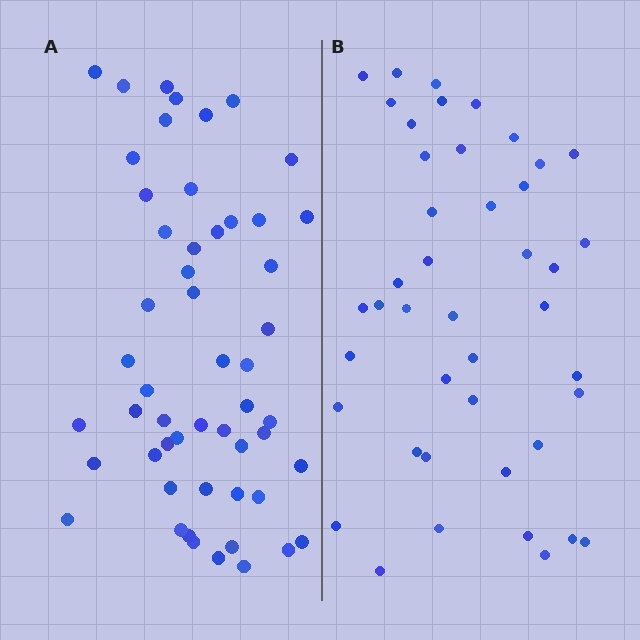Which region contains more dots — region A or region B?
Region A (the left region) has more dots.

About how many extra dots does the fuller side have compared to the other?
Region A has roughly 10 or so more dots than region B.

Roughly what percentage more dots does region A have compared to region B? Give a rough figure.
About 25% more.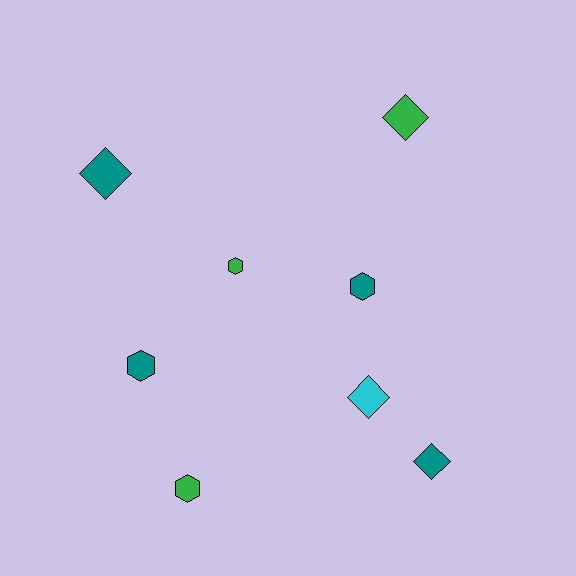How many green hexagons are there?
There are 2 green hexagons.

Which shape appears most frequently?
Diamond, with 4 objects.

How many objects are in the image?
There are 8 objects.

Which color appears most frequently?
Teal, with 4 objects.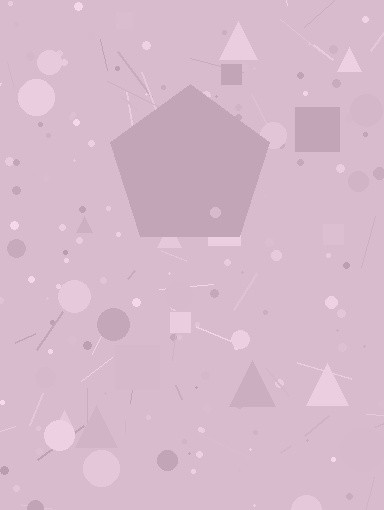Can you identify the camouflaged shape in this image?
The camouflaged shape is a pentagon.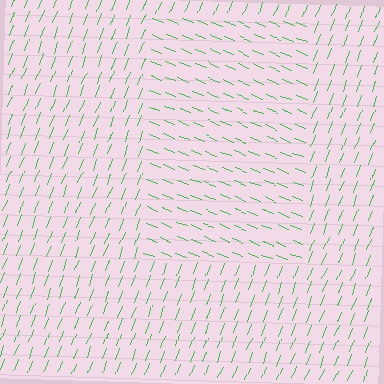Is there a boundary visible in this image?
Yes, there is a texture boundary formed by a change in line orientation.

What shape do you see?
I see a rectangle.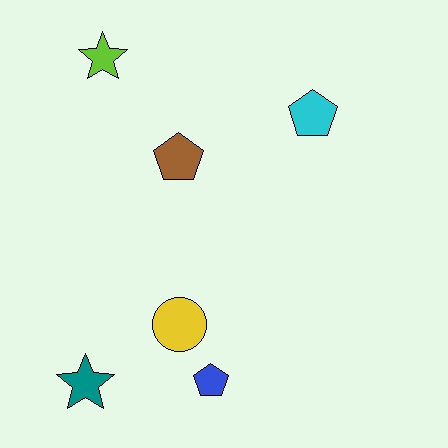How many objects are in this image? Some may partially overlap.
There are 6 objects.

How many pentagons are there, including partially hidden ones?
There are 3 pentagons.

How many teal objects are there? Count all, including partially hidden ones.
There is 1 teal object.